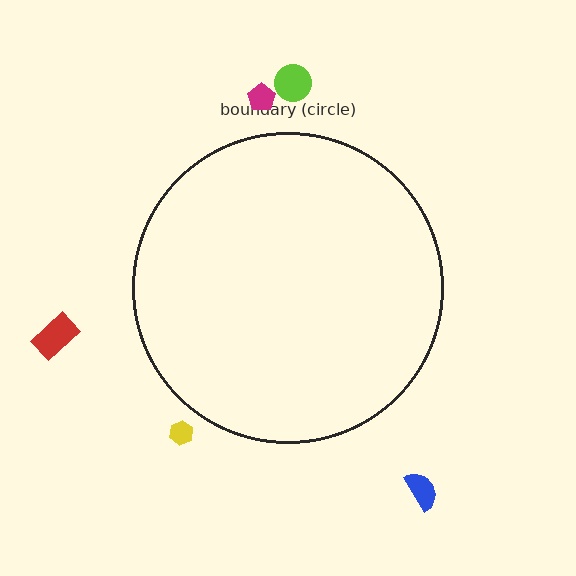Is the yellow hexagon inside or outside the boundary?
Outside.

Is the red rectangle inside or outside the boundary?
Outside.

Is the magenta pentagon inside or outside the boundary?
Outside.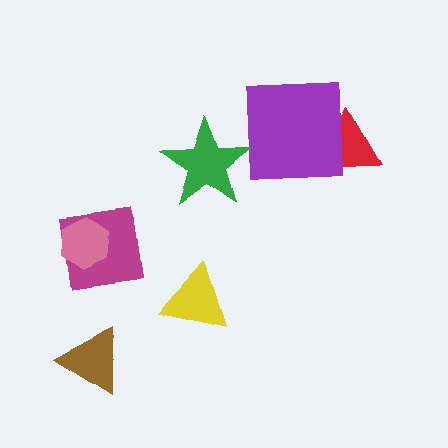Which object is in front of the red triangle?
The purple square is in front of the red triangle.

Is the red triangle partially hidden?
Yes, it is partially covered by another shape.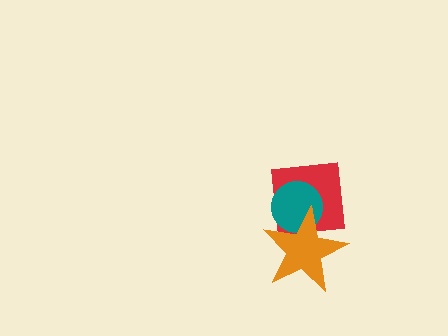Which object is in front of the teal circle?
The orange star is in front of the teal circle.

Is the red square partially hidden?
Yes, it is partially covered by another shape.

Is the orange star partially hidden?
No, no other shape covers it.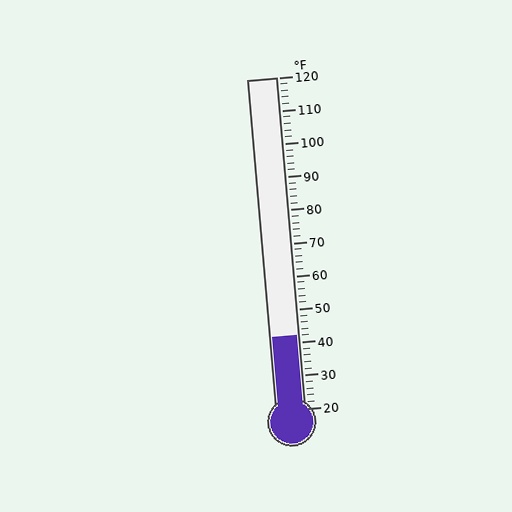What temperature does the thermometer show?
The thermometer shows approximately 42°F.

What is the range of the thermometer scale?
The thermometer scale ranges from 20°F to 120°F.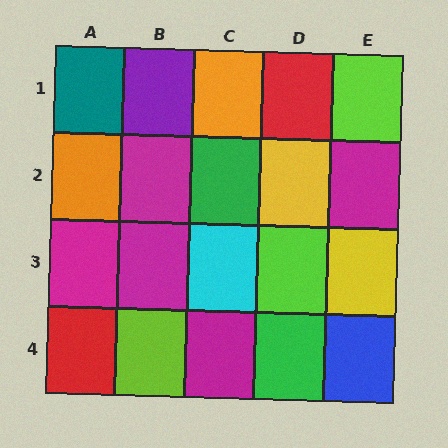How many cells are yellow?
2 cells are yellow.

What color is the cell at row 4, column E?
Blue.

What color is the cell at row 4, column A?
Red.